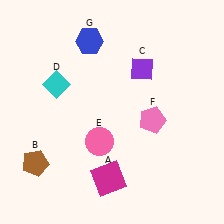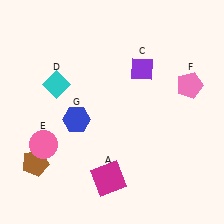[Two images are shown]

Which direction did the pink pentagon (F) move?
The pink pentagon (F) moved right.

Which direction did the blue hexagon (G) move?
The blue hexagon (G) moved down.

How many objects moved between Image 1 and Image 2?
3 objects moved between the two images.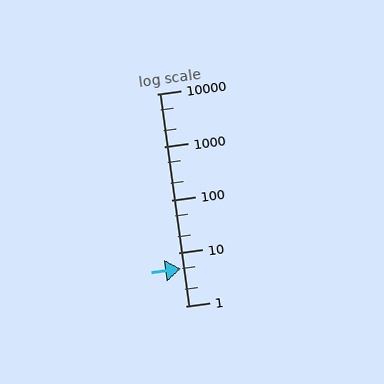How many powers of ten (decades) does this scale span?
The scale spans 4 decades, from 1 to 10000.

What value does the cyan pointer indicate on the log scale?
The pointer indicates approximately 5.1.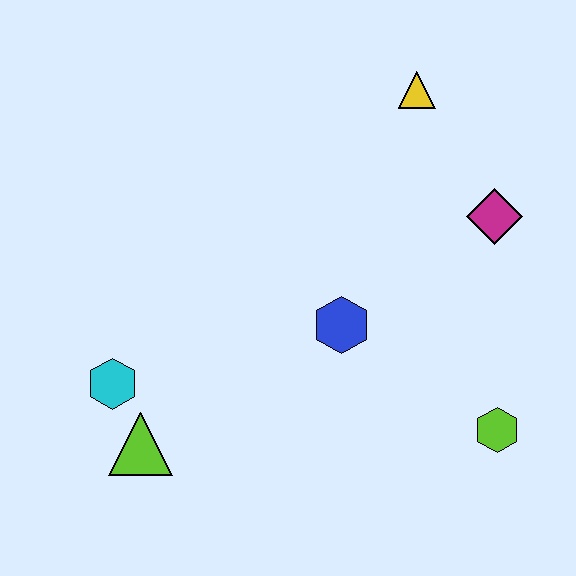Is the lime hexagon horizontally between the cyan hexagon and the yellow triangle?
No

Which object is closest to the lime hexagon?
The blue hexagon is closest to the lime hexagon.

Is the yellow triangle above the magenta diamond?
Yes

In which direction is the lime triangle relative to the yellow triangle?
The lime triangle is below the yellow triangle.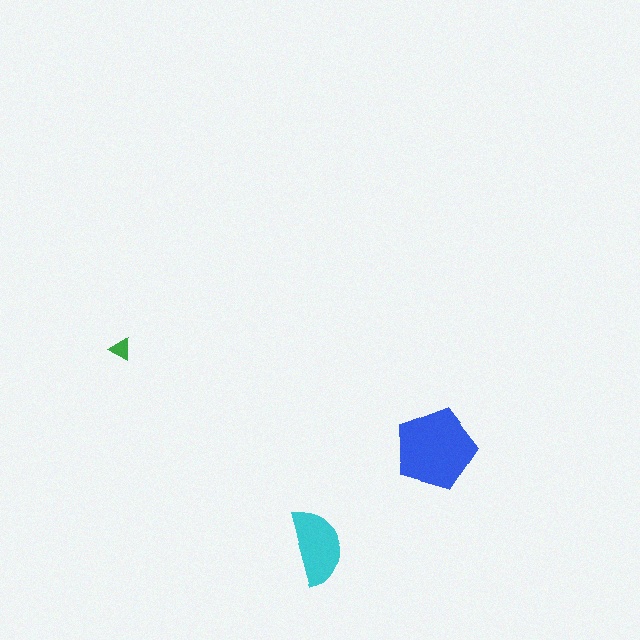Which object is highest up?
The green triangle is topmost.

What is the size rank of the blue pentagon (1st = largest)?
1st.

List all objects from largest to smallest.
The blue pentagon, the cyan semicircle, the green triangle.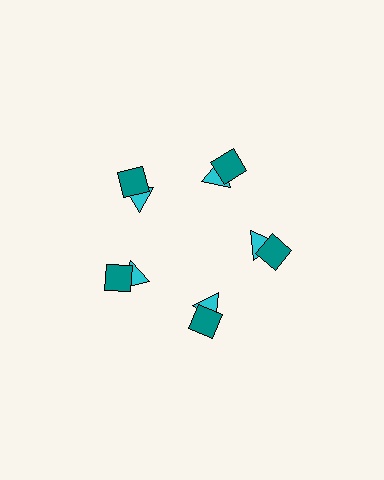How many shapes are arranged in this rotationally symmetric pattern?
There are 10 shapes, arranged in 5 groups of 2.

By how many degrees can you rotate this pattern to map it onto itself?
The pattern maps onto itself every 72 degrees of rotation.